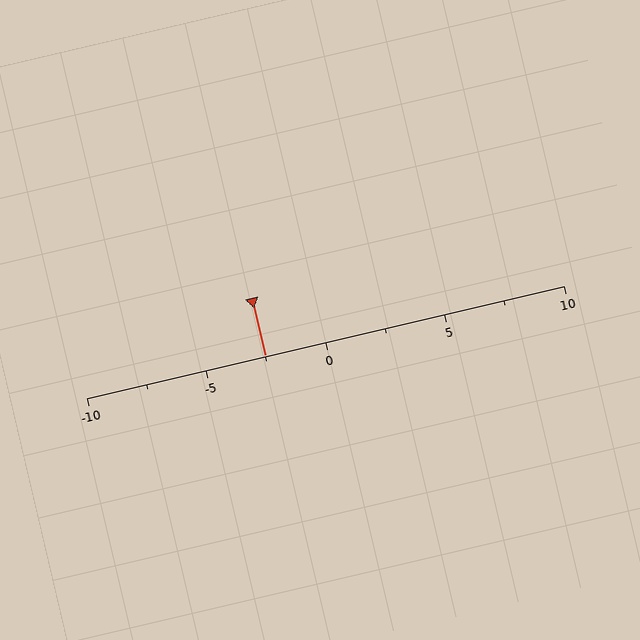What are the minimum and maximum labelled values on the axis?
The axis runs from -10 to 10.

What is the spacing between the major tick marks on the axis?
The major ticks are spaced 5 apart.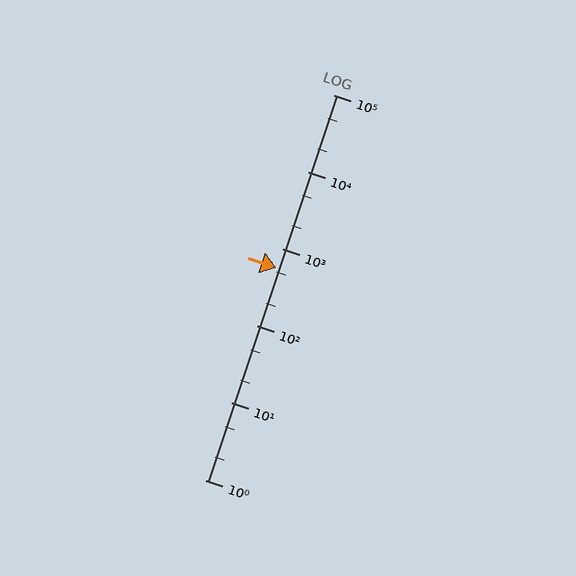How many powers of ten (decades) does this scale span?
The scale spans 5 decades, from 1 to 100000.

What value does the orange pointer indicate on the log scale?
The pointer indicates approximately 560.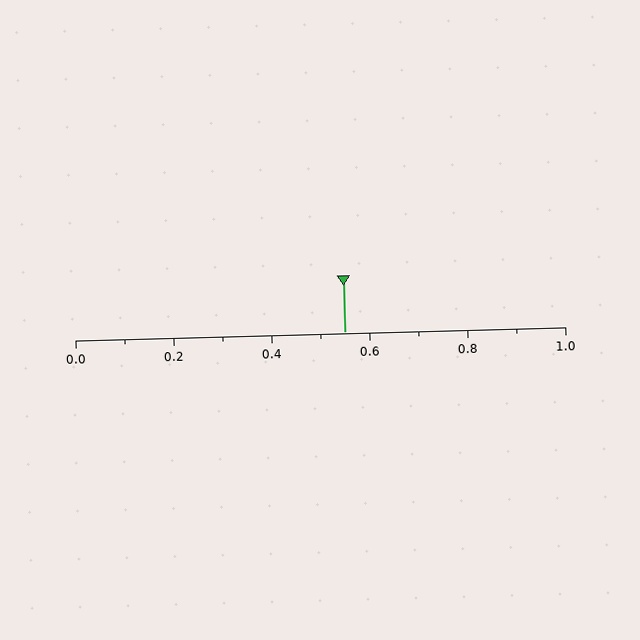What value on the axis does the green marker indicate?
The marker indicates approximately 0.55.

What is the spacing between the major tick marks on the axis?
The major ticks are spaced 0.2 apart.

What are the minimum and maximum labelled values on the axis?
The axis runs from 0.0 to 1.0.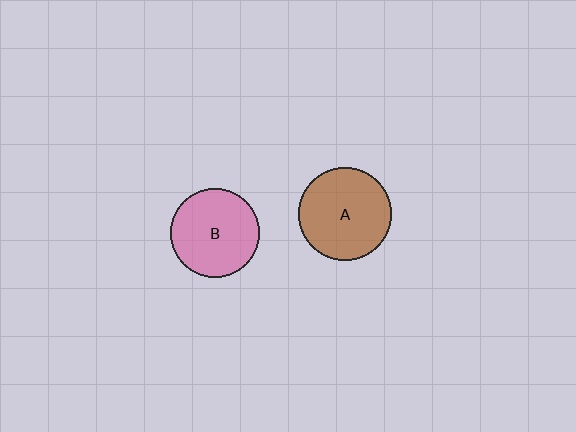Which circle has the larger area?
Circle A (brown).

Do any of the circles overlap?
No, none of the circles overlap.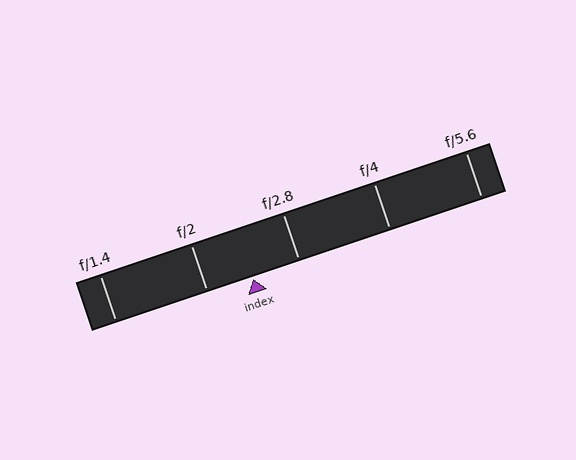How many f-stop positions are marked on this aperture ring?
There are 5 f-stop positions marked.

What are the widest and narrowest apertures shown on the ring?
The widest aperture shown is f/1.4 and the narrowest is f/5.6.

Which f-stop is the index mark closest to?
The index mark is closest to f/2.8.